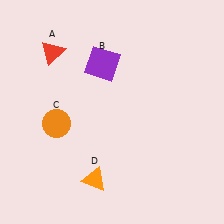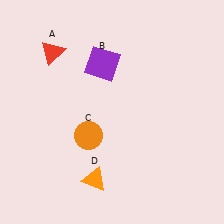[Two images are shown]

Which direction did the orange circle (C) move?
The orange circle (C) moved right.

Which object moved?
The orange circle (C) moved right.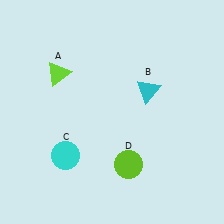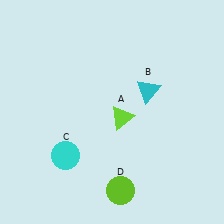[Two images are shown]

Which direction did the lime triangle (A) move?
The lime triangle (A) moved right.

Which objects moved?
The objects that moved are: the lime triangle (A), the lime circle (D).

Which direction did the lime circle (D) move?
The lime circle (D) moved down.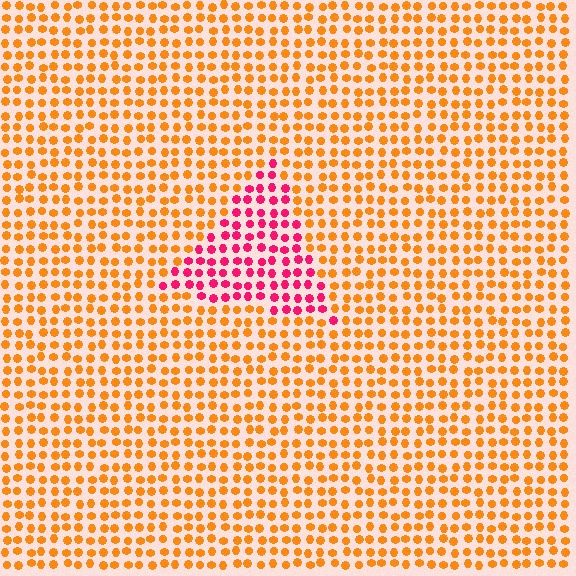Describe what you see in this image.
The image is filled with small orange elements in a uniform arrangement. A triangle-shaped region is visible where the elements are tinted to a slightly different hue, forming a subtle color boundary.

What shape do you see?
I see a triangle.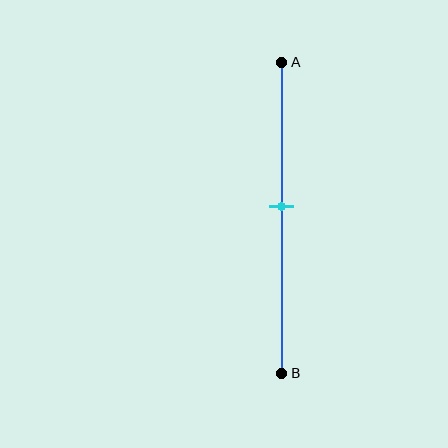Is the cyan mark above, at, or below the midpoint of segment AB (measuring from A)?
The cyan mark is above the midpoint of segment AB.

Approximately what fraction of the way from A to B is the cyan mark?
The cyan mark is approximately 45% of the way from A to B.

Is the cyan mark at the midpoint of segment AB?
No, the mark is at about 45% from A, not at the 50% midpoint.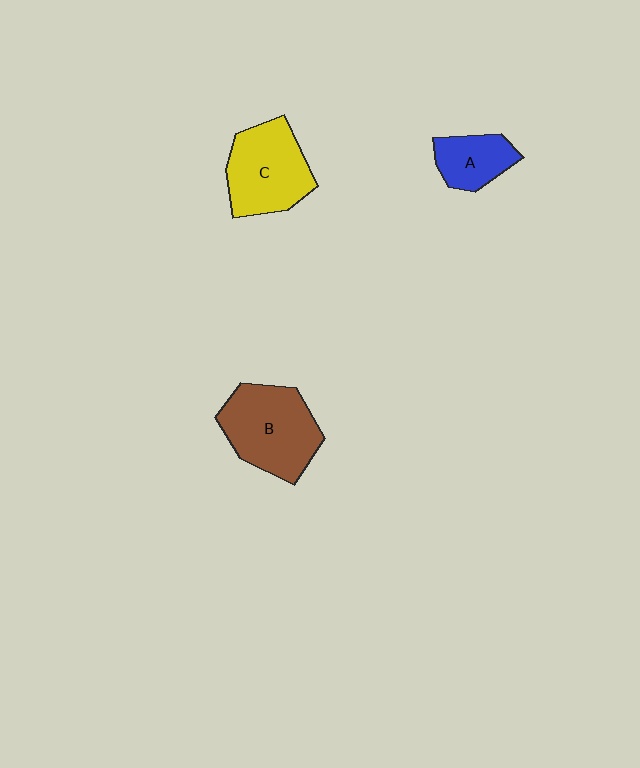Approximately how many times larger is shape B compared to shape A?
Approximately 1.9 times.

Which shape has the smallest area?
Shape A (blue).